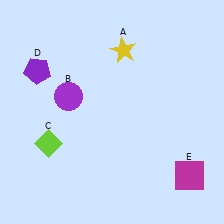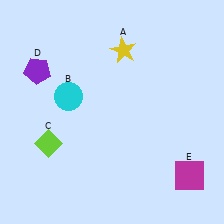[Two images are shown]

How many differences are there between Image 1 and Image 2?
There is 1 difference between the two images.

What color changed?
The circle (B) changed from purple in Image 1 to cyan in Image 2.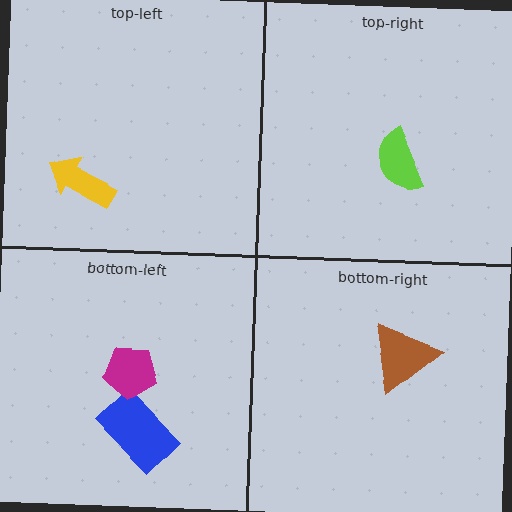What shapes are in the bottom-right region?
The brown triangle.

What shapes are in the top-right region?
The lime semicircle.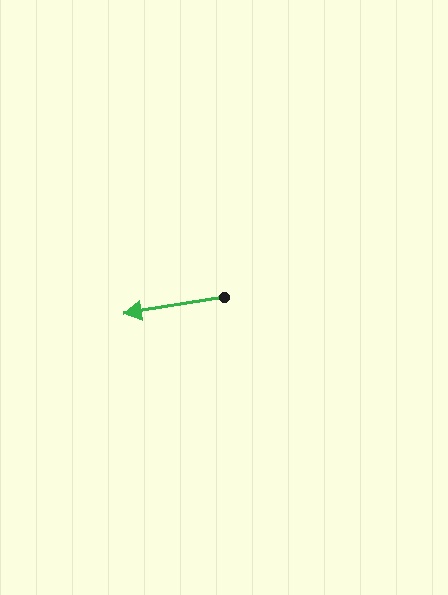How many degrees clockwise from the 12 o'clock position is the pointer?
Approximately 261 degrees.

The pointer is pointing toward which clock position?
Roughly 9 o'clock.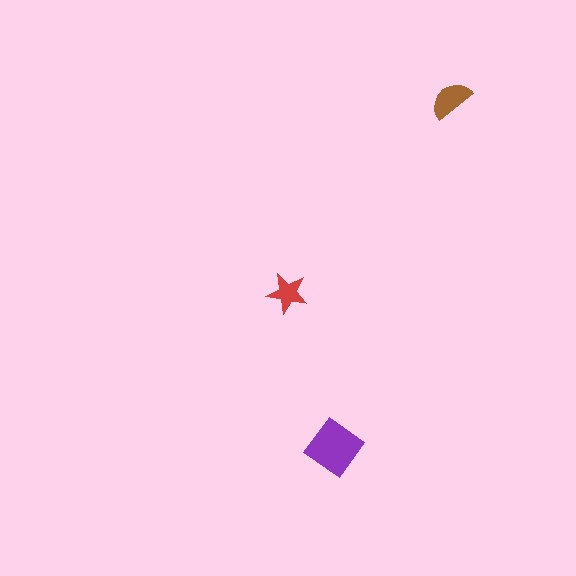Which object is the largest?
The purple diamond.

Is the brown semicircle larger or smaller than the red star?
Larger.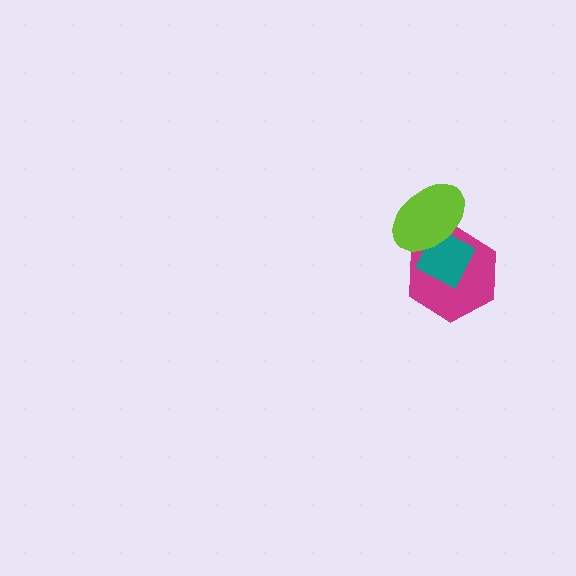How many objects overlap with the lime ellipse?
2 objects overlap with the lime ellipse.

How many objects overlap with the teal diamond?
2 objects overlap with the teal diamond.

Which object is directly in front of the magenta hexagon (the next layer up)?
The teal diamond is directly in front of the magenta hexagon.